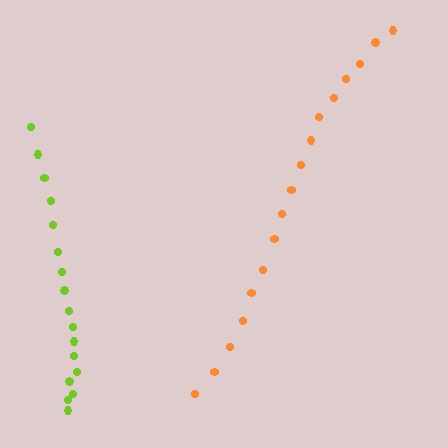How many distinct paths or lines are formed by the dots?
There are 2 distinct paths.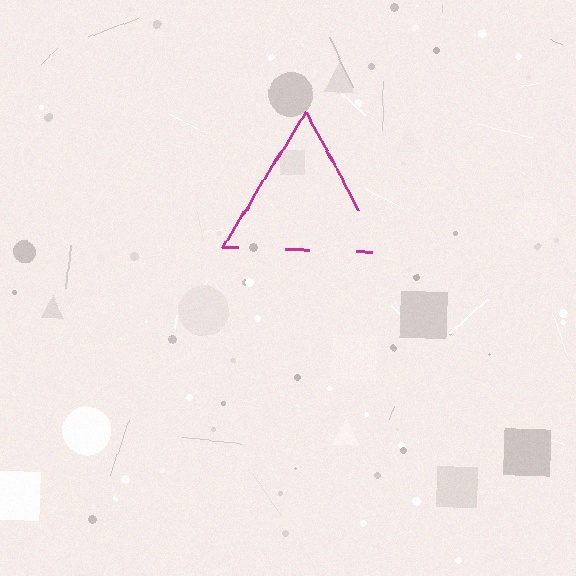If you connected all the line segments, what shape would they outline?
They would outline a triangle.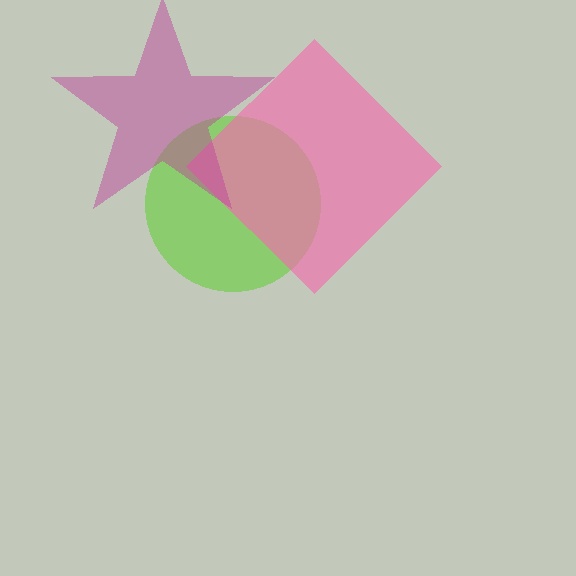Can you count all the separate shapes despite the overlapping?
Yes, there are 3 separate shapes.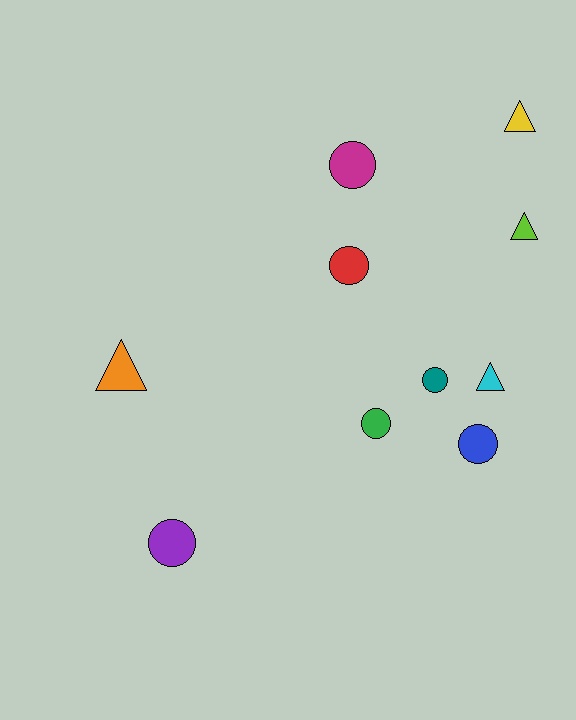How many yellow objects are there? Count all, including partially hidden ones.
There is 1 yellow object.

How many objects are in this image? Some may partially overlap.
There are 10 objects.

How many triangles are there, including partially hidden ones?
There are 4 triangles.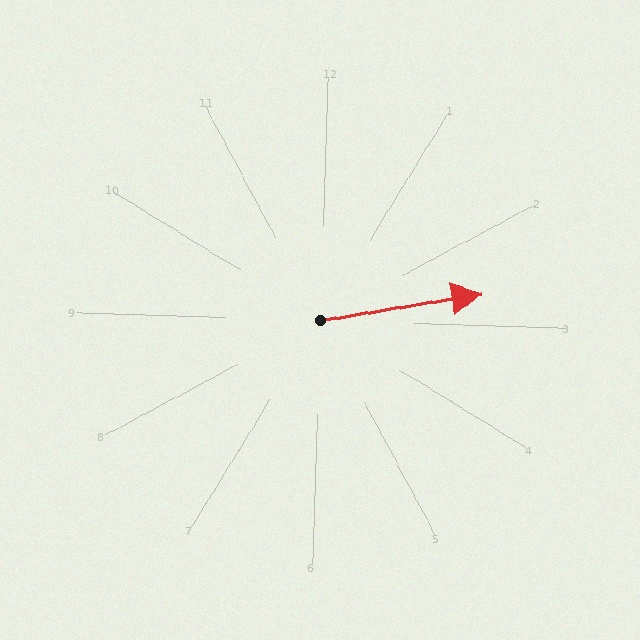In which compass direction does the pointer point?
East.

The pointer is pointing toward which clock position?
Roughly 3 o'clock.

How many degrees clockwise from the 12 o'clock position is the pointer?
Approximately 79 degrees.